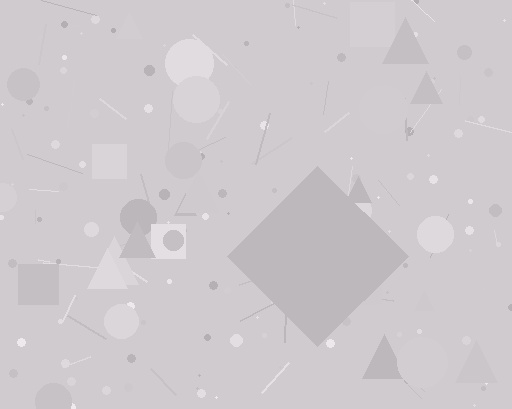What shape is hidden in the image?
A diamond is hidden in the image.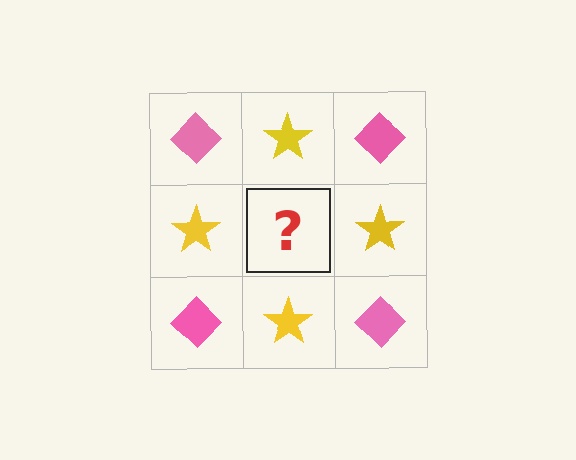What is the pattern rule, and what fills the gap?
The rule is that it alternates pink diamond and yellow star in a checkerboard pattern. The gap should be filled with a pink diamond.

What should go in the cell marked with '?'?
The missing cell should contain a pink diamond.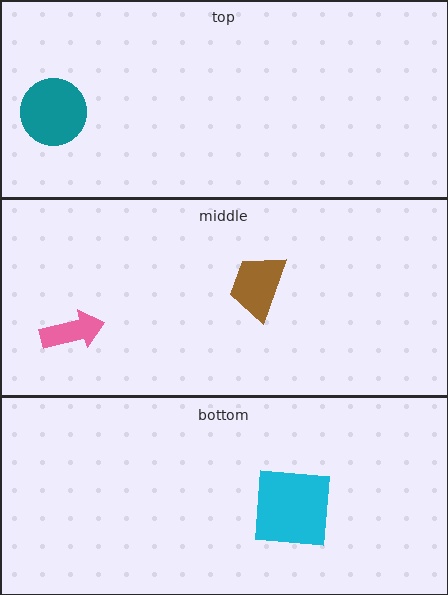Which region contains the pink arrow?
The middle region.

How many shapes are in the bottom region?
1.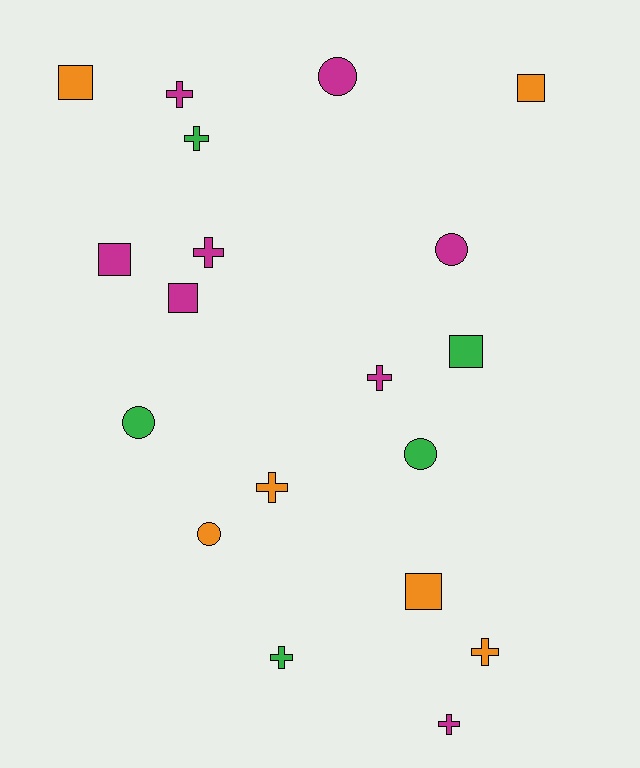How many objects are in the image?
There are 19 objects.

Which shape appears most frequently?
Cross, with 8 objects.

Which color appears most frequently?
Magenta, with 8 objects.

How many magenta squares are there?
There are 2 magenta squares.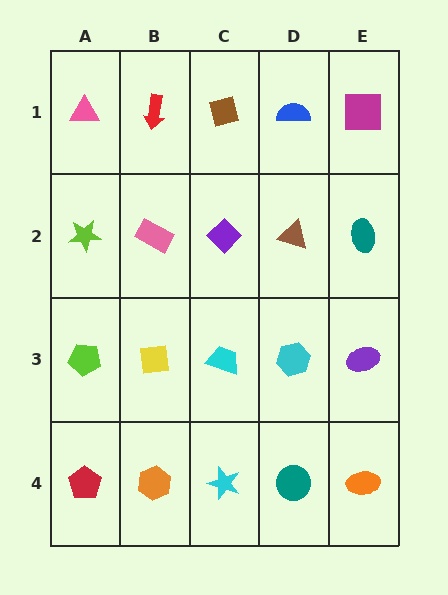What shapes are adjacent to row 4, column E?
A purple ellipse (row 3, column E), a teal circle (row 4, column D).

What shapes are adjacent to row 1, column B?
A pink rectangle (row 2, column B), a pink triangle (row 1, column A), a brown square (row 1, column C).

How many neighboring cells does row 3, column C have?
4.